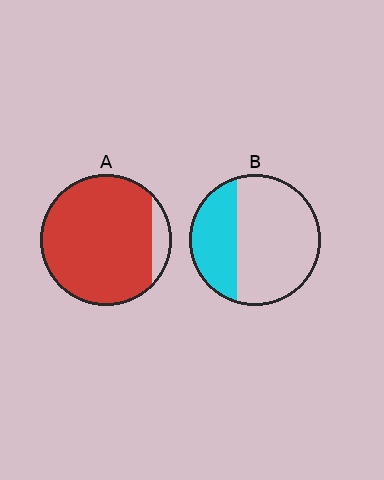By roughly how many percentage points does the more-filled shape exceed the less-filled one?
By roughly 60 percentage points (A over B).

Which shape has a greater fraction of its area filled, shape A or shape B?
Shape A.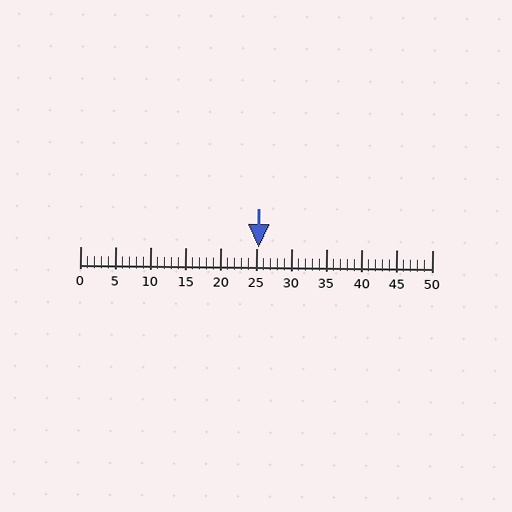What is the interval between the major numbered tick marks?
The major tick marks are spaced 5 units apart.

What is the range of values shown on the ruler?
The ruler shows values from 0 to 50.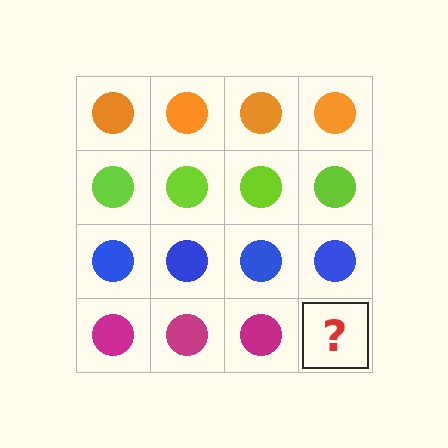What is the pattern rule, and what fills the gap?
The rule is that each row has a consistent color. The gap should be filled with a magenta circle.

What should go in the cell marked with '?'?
The missing cell should contain a magenta circle.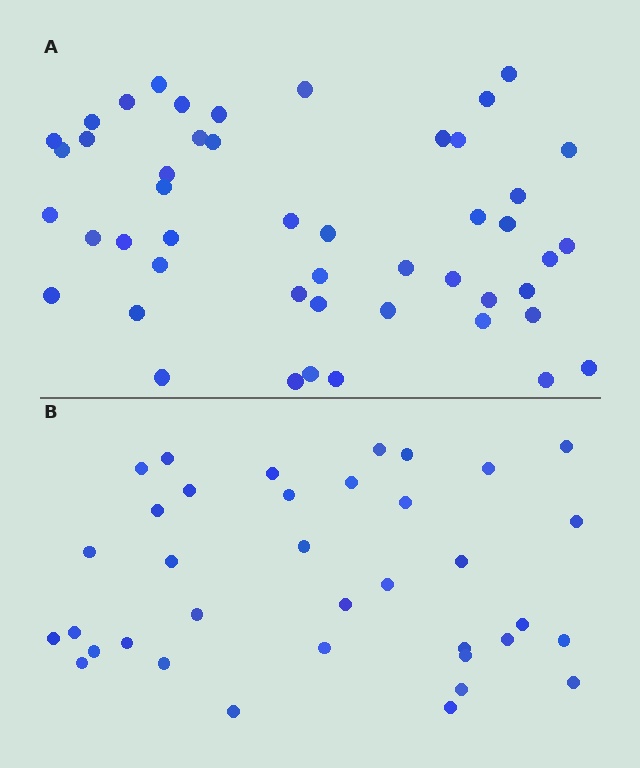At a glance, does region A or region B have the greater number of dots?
Region A (the top region) has more dots.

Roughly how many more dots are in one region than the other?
Region A has roughly 12 or so more dots than region B.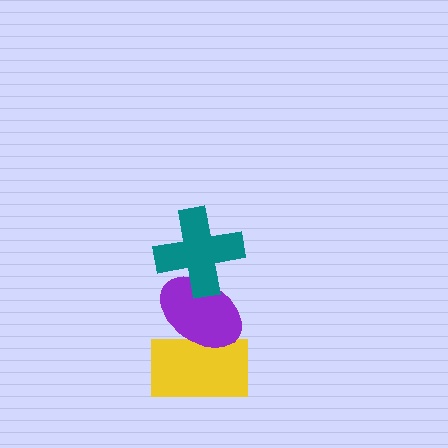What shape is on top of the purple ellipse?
The teal cross is on top of the purple ellipse.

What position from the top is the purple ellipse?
The purple ellipse is 2nd from the top.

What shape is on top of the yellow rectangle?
The purple ellipse is on top of the yellow rectangle.